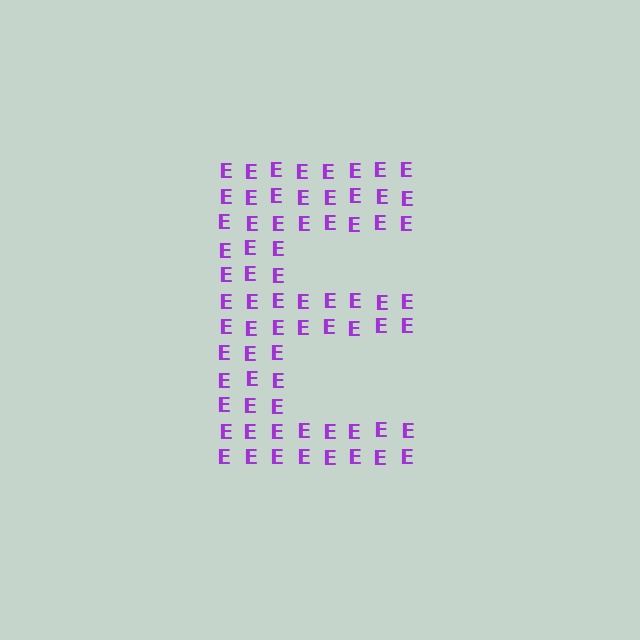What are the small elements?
The small elements are letter E's.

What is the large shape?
The large shape is the letter E.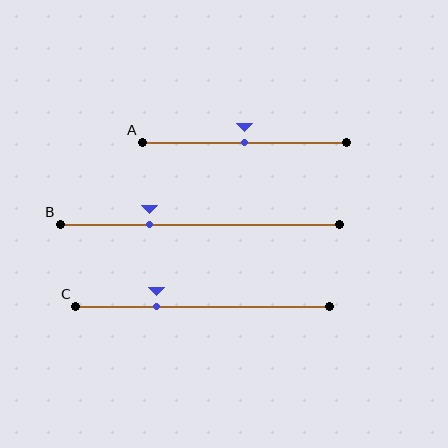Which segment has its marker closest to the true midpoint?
Segment A has its marker closest to the true midpoint.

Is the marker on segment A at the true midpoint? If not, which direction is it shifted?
Yes, the marker on segment A is at the true midpoint.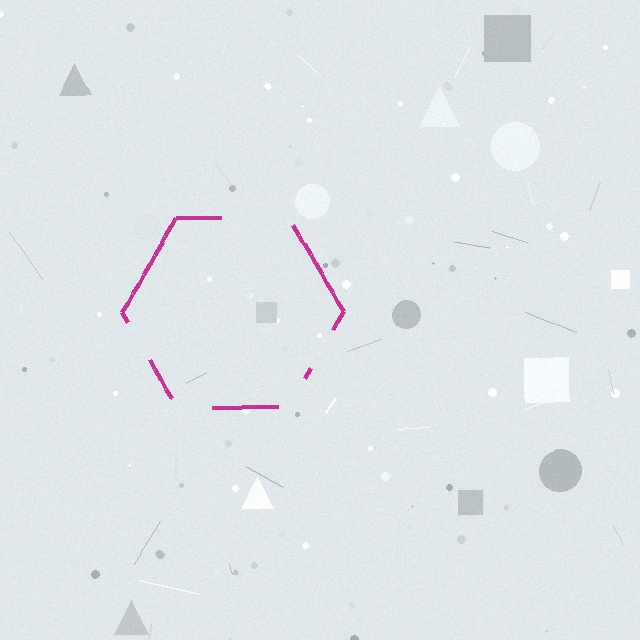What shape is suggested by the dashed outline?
The dashed outline suggests a hexagon.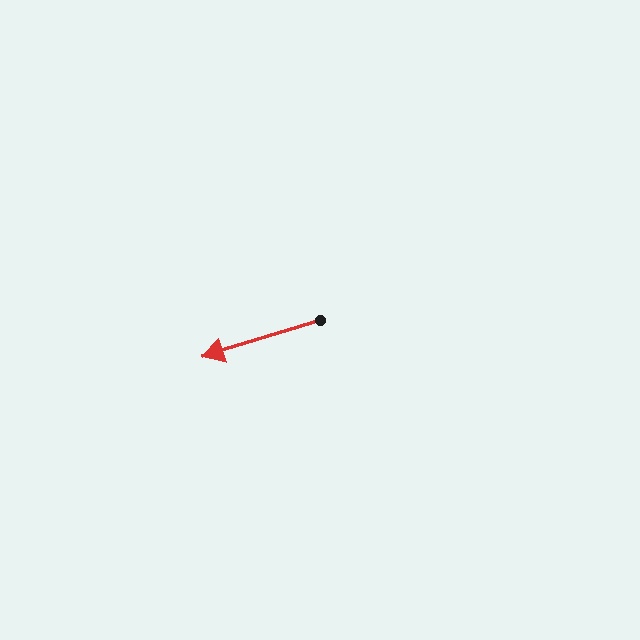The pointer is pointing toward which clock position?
Roughly 8 o'clock.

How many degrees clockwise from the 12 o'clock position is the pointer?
Approximately 253 degrees.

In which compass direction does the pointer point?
West.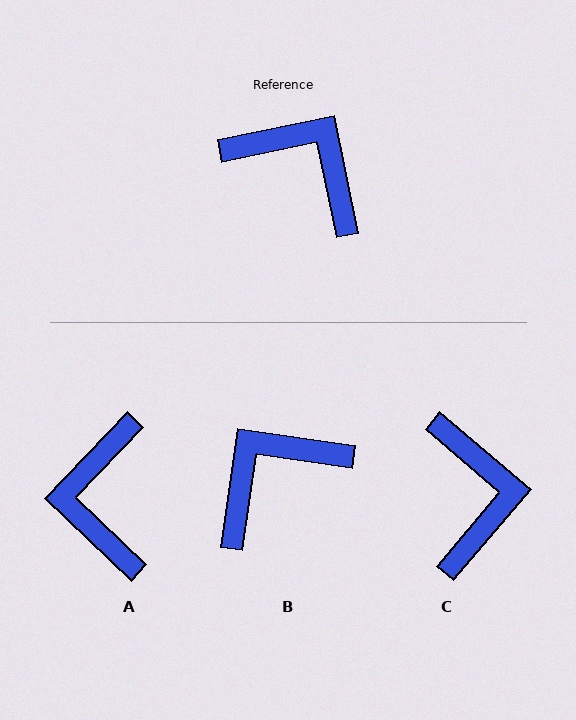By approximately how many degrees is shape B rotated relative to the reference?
Approximately 70 degrees counter-clockwise.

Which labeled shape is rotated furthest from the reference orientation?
A, about 125 degrees away.